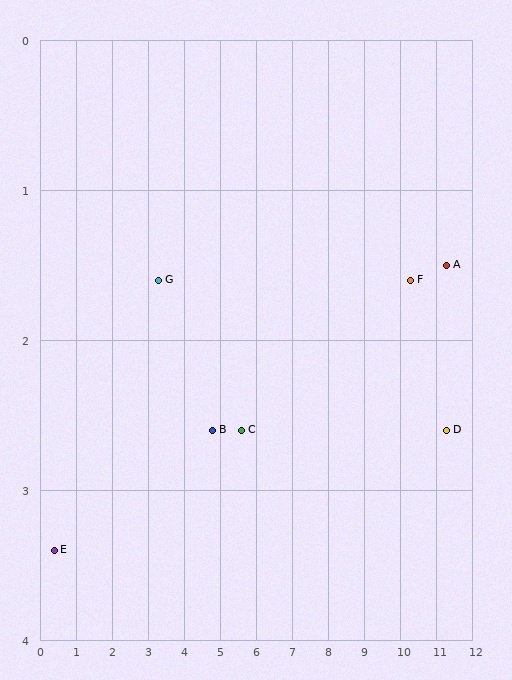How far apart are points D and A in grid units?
Points D and A are about 1.1 grid units apart.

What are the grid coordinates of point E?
Point E is at approximately (0.4, 3.4).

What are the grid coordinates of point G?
Point G is at approximately (3.3, 1.6).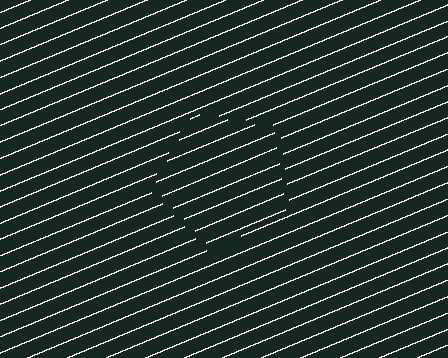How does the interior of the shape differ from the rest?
The interior of the shape contains the same grating, shifted by half a period — the contour is defined by the phase discontinuity where line-ends from the inner and outer gratings abut.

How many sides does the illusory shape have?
5 sides — the line-ends trace a pentagon.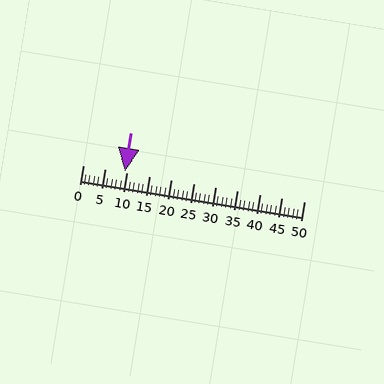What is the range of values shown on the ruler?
The ruler shows values from 0 to 50.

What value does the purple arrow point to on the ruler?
The purple arrow points to approximately 9.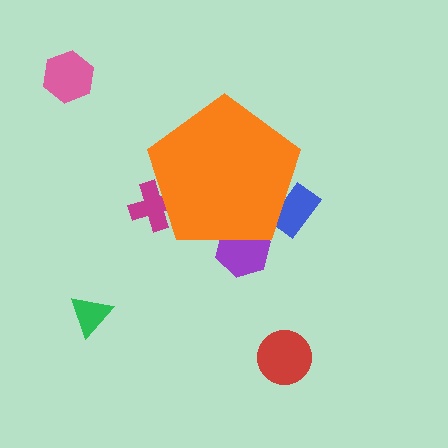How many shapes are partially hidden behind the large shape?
3 shapes are partially hidden.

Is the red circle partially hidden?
No, the red circle is fully visible.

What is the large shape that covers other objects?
An orange pentagon.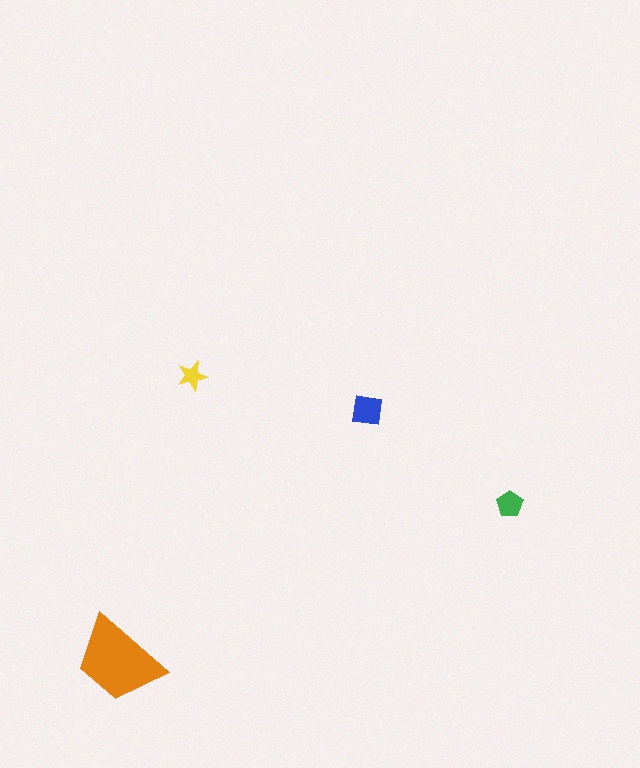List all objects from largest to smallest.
The orange trapezoid, the blue square, the green pentagon, the yellow star.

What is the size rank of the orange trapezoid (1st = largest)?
1st.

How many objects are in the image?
There are 4 objects in the image.